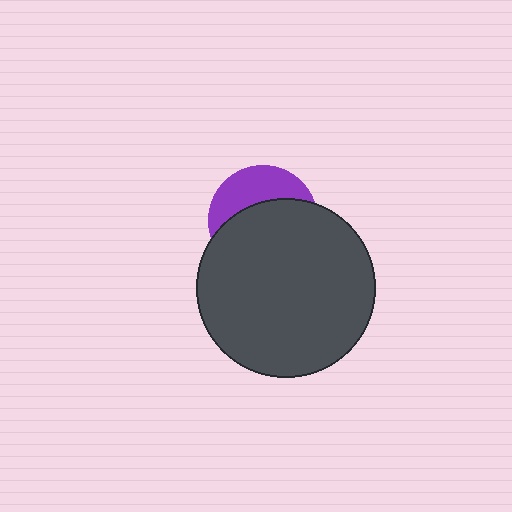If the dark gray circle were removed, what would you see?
You would see the complete purple circle.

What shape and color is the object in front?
The object in front is a dark gray circle.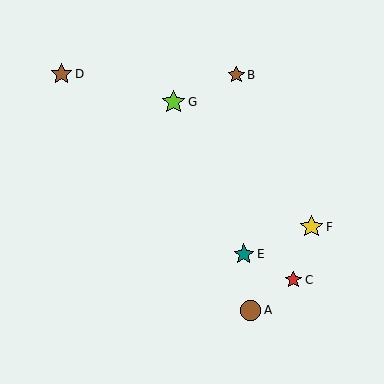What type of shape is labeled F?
Shape F is a yellow star.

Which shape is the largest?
The lime star (labeled G) is the largest.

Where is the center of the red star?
The center of the red star is at (293, 280).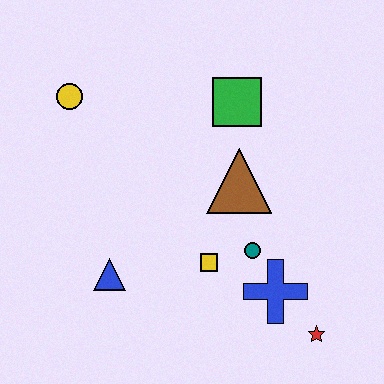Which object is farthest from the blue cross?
The yellow circle is farthest from the blue cross.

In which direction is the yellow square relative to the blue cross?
The yellow square is to the left of the blue cross.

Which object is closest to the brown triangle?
The teal circle is closest to the brown triangle.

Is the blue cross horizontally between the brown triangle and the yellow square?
No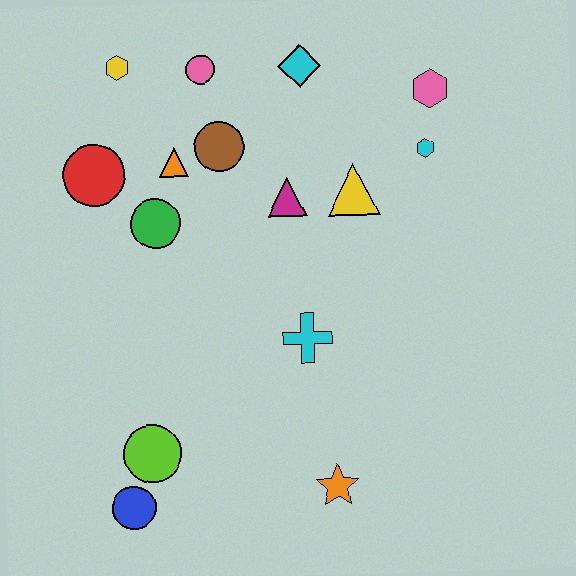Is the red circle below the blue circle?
No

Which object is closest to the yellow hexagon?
The pink circle is closest to the yellow hexagon.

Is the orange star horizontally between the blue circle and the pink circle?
No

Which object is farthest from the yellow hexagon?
The orange star is farthest from the yellow hexagon.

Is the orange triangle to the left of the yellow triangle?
Yes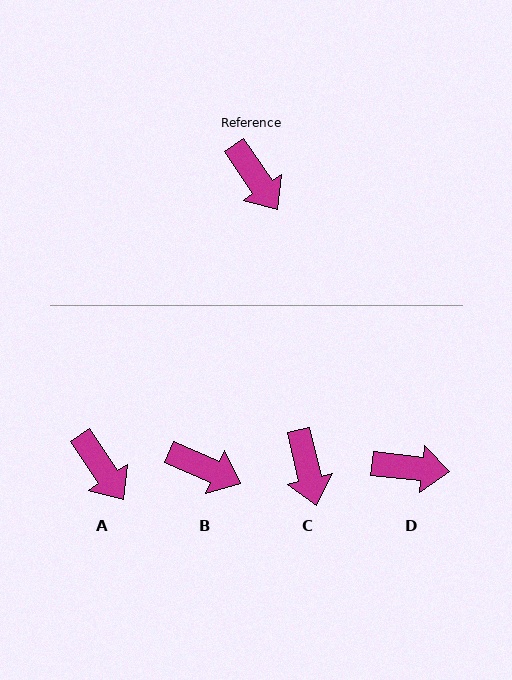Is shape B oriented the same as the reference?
No, it is off by about 32 degrees.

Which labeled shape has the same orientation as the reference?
A.